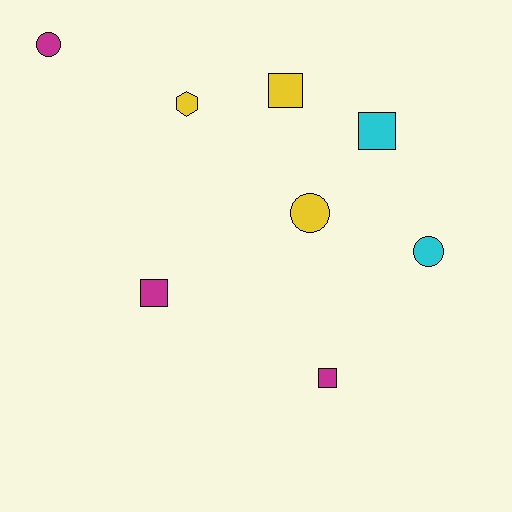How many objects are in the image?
There are 8 objects.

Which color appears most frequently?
Magenta, with 3 objects.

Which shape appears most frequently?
Square, with 4 objects.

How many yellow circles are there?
There is 1 yellow circle.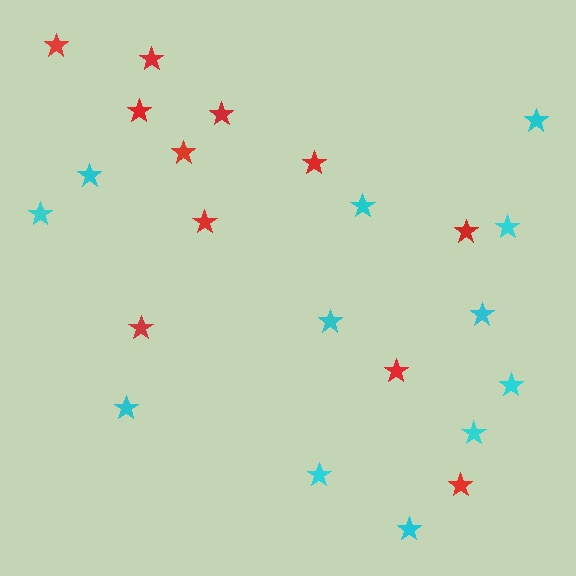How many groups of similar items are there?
There are 2 groups: one group of red stars (11) and one group of cyan stars (12).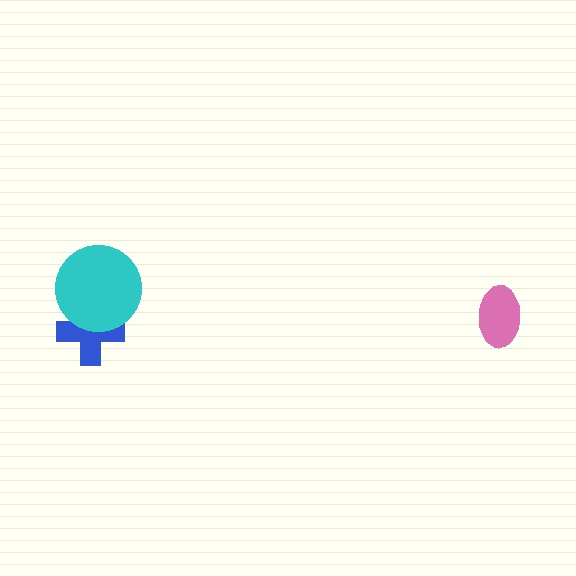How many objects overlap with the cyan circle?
1 object overlaps with the cyan circle.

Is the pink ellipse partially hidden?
No, no other shape covers it.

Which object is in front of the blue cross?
The cyan circle is in front of the blue cross.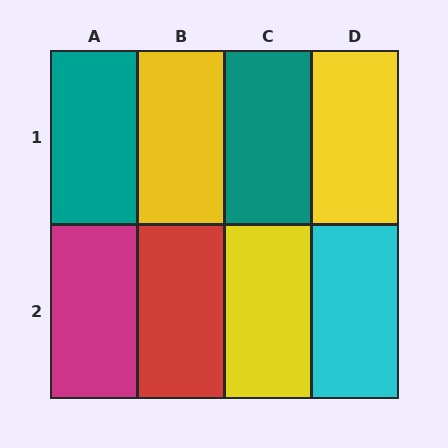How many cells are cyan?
1 cell is cyan.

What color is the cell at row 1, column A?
Teal.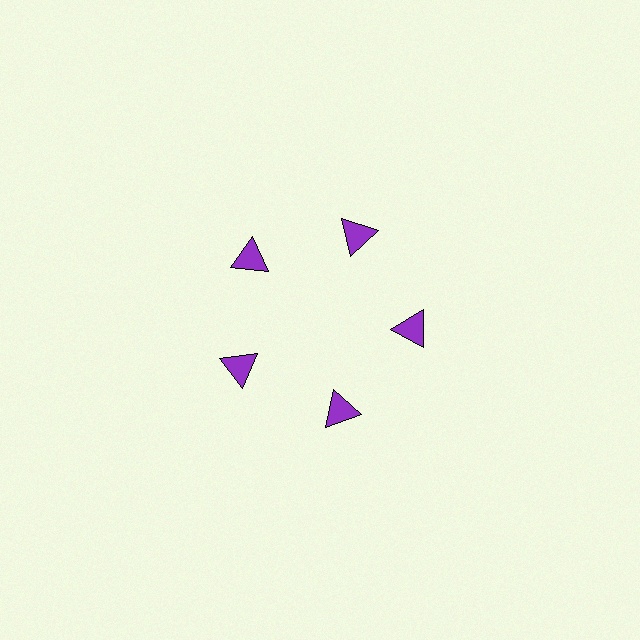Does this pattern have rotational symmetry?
Yes, this pattern has 5-fold rotational symmetry. It looks the same after rotating 72 degrees around the center.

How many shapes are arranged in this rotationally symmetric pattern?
There are 5 shapes, arranged in 5 groups of 1.